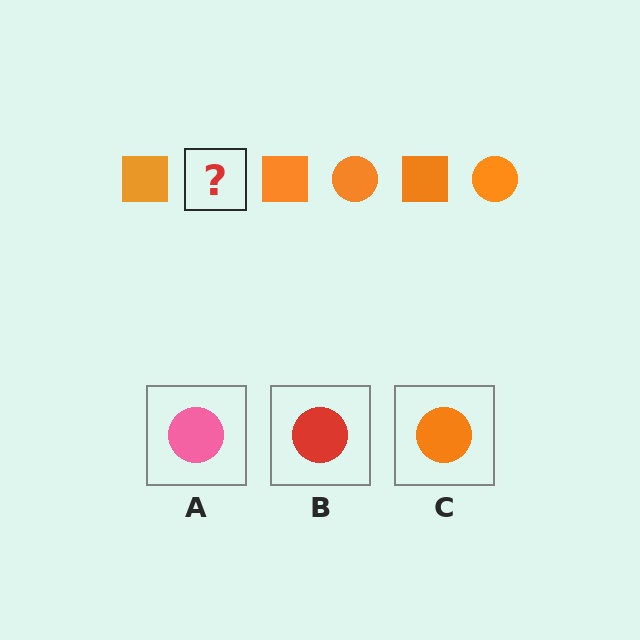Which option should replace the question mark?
Option C.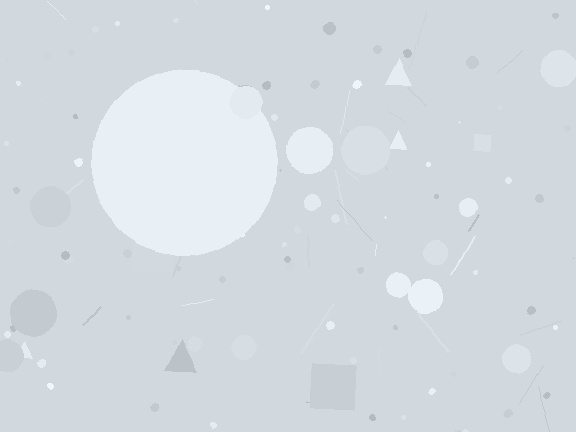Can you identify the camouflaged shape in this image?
The camouflaged shape is a circle.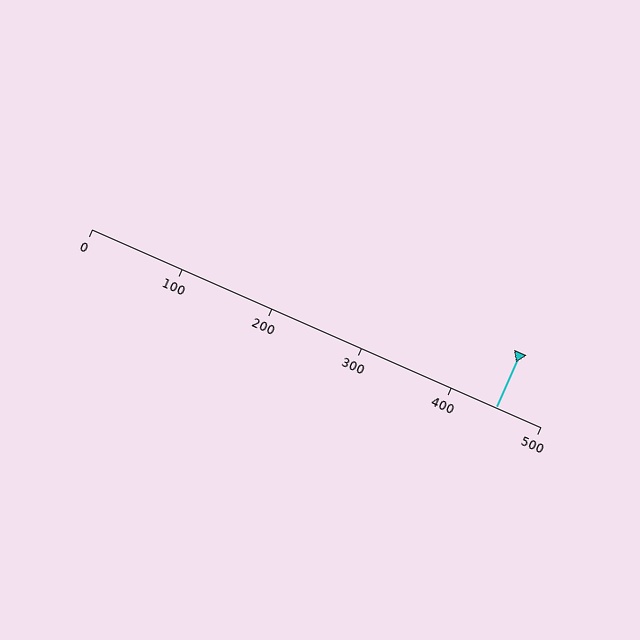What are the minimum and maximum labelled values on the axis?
The axis runs from 0 to 500.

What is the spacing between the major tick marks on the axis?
The major ticks are spaced 100 apart.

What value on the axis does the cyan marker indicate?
The marker indicates approximately 450.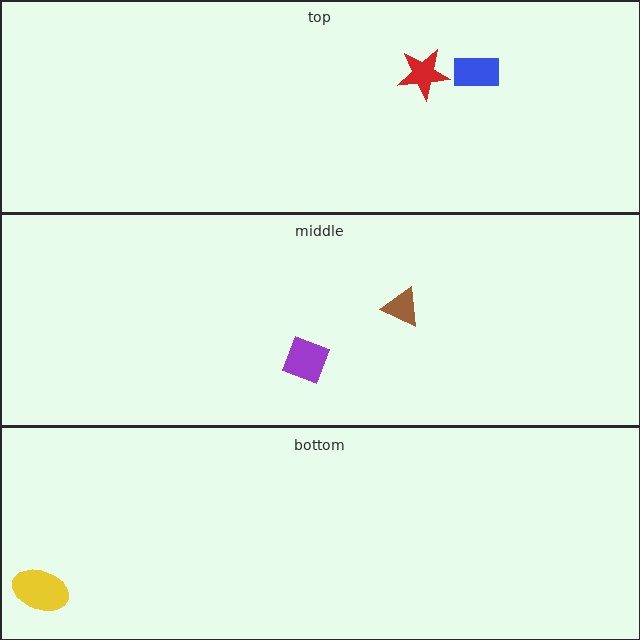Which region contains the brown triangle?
The middle region.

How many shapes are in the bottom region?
1.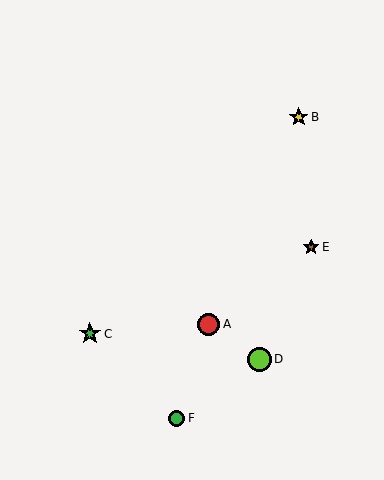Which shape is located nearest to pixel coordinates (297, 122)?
The yellow star (labeled B) at (299, 117) is nearest to that location.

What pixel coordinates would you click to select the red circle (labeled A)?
Click at (209, 324) to select the red circle A.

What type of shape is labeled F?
Shape F is a green circle.